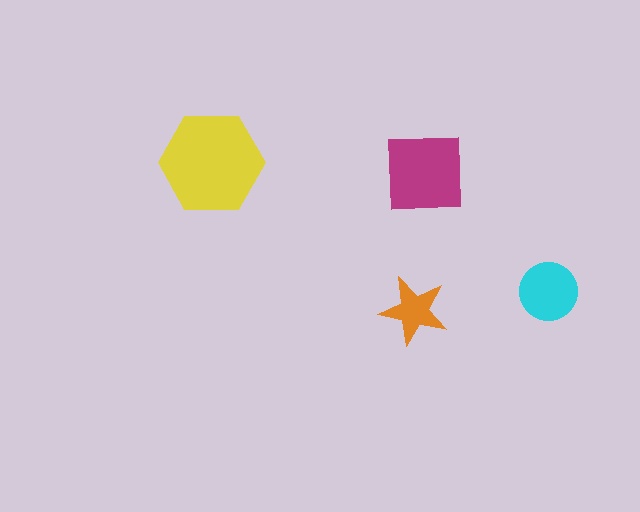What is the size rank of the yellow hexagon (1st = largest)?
1st.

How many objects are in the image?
There are 4 objects in the image.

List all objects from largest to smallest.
The yellow hexagon, the magenta square, the cyan circle, the orange star.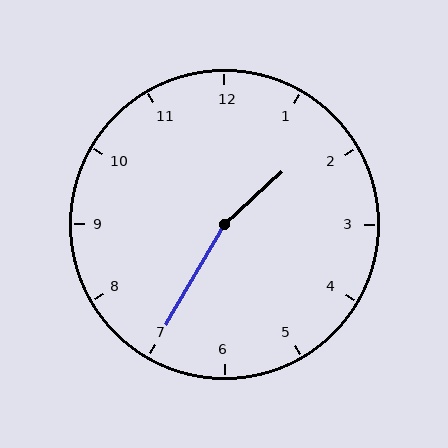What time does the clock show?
1:35.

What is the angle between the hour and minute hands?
Approximately 162 degrees.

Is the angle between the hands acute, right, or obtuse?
It is obtuse.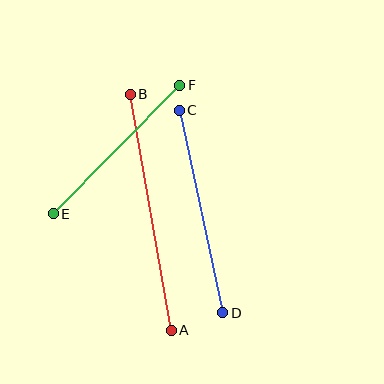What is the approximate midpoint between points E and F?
The midpoint is at approximately (117, 150) pixels.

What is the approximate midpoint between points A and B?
The midpoint is at approximately (151, 212) pixels.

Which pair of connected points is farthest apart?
Points A and B are farthest apart.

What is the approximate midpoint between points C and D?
The midpoint is at approximately (201, 212) pixels.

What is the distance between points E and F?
The distance is approximately 180 pixels.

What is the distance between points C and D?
The distance is approximately 207 pixels.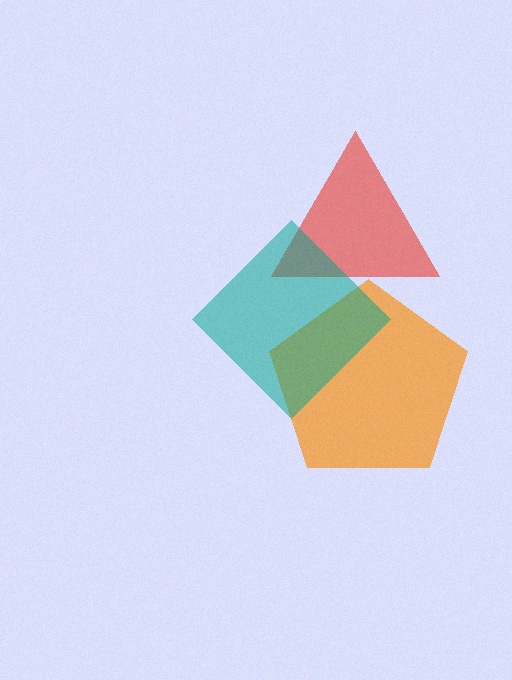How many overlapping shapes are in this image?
There are 3 overlapping shapes in the image.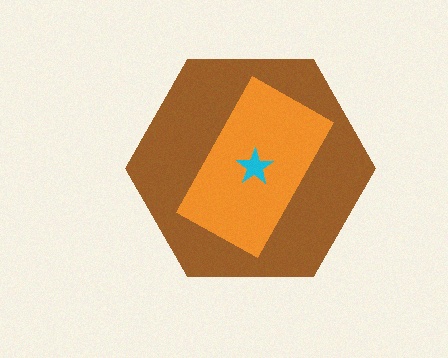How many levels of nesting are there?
3.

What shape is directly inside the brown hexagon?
The orange rectangle.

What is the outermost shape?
The brown hexagon.